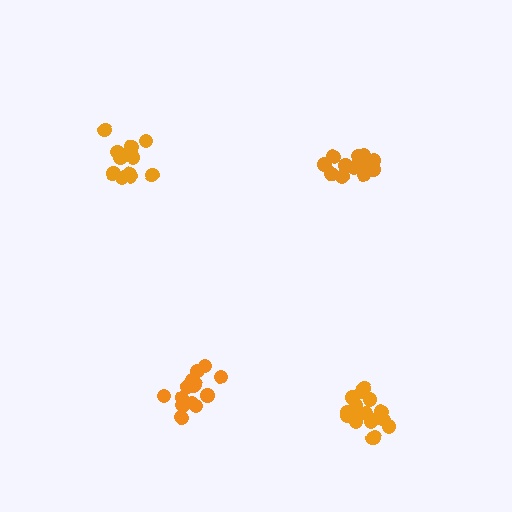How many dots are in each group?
Group 1: 19 dots, Group 2: 14 dots, Group 3: 15 dots, Group 4: 16 dots (64 total).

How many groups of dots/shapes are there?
There are 4 groups.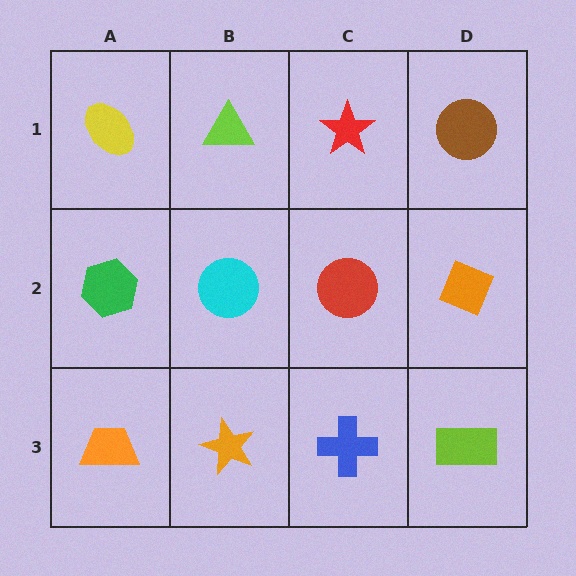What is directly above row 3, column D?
An orange diamond.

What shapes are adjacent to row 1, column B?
A cyan circle (row 2, column B), a yellow ellipse (row 1, column A), a red star (row 1, column C).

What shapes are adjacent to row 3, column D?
An orange diamond (row 2, column D), a blue cross (row 3, column C).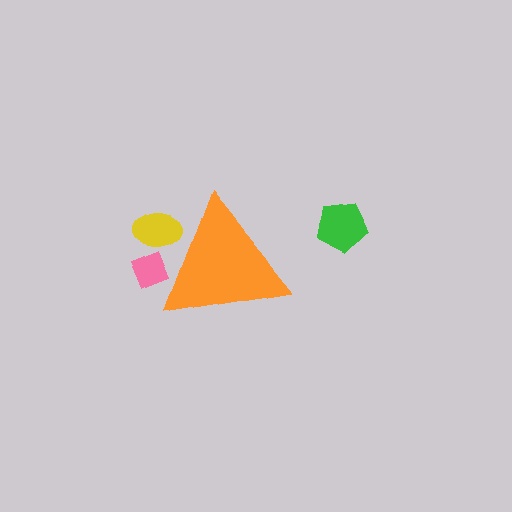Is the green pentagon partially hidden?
No, the green pentagon is fully visible.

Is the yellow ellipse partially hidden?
Yes, the yellow ellipse is partially hidden behind the orange triangle.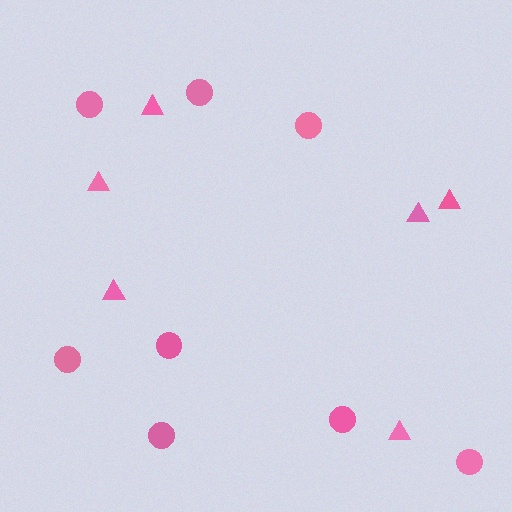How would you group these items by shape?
There are 2 groups: one group of circles (8) and one group of triangles (6).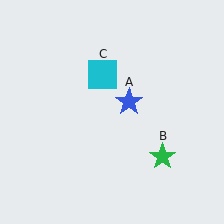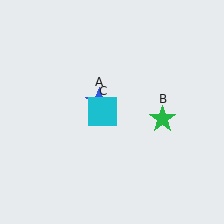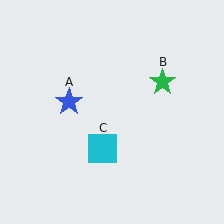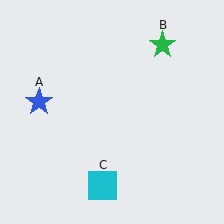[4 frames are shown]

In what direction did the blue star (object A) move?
The blue star (object A) moved left.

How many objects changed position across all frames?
3 objects changed position: blue star (object A), green star (object B), cyan square (object C).